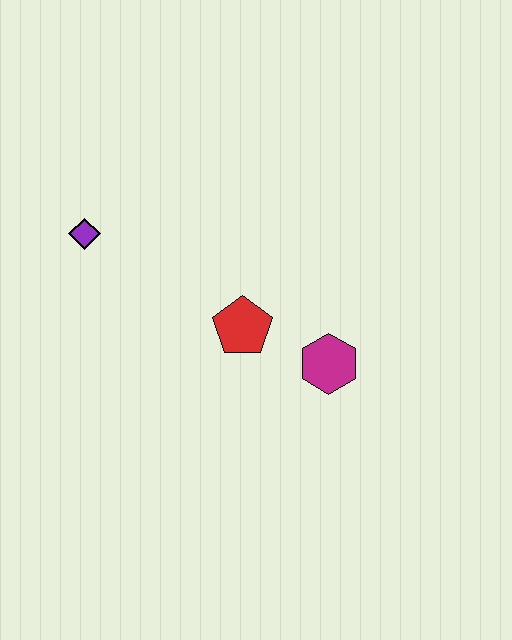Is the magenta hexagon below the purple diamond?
Yes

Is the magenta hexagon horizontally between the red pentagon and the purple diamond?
No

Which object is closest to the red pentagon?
The magenta hexagon is closest to the red pentagon.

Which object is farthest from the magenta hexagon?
The purple diamond is farthest from the magenta hexagon.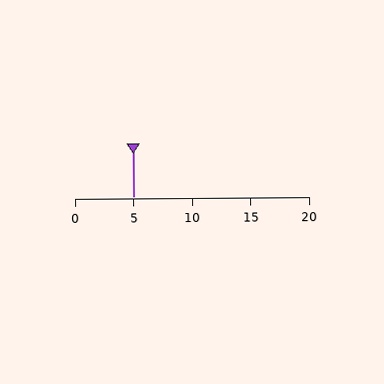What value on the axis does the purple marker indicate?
The marker indicates approximately 5.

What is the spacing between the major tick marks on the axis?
The major ticks are spaced 5 apart.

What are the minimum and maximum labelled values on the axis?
The axis runs from 0 to 20.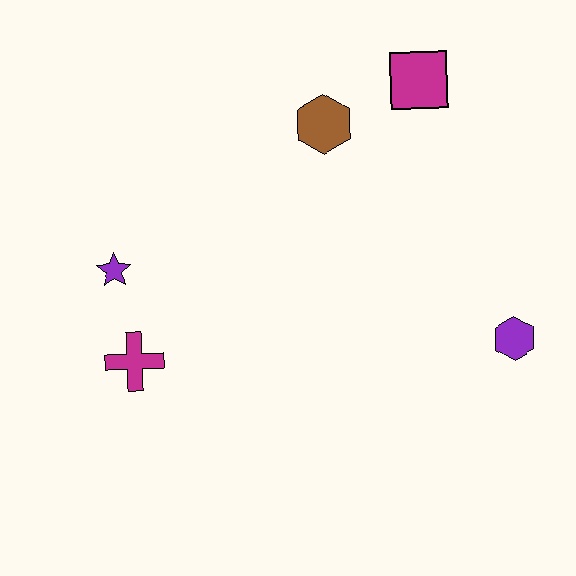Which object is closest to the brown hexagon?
The magenta square is closest to the brown hexagon.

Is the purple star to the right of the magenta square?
No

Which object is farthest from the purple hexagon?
The purple star is farthest from the purple hexagon.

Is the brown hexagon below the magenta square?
Yes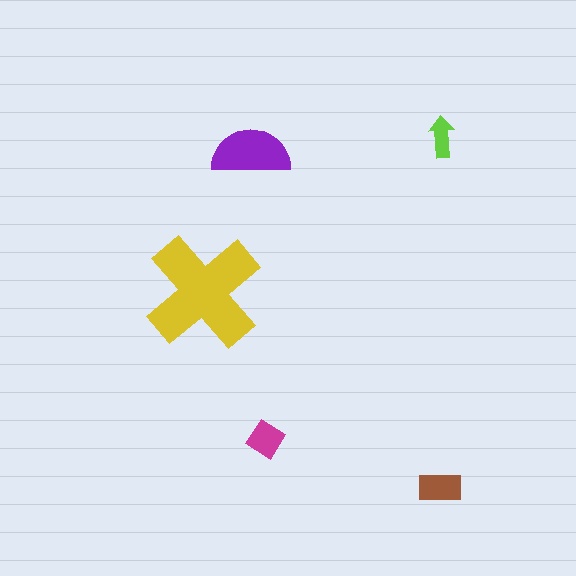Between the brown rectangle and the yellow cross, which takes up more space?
The yellow cross.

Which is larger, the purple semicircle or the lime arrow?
The purple semicircle.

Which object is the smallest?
The lime arrow.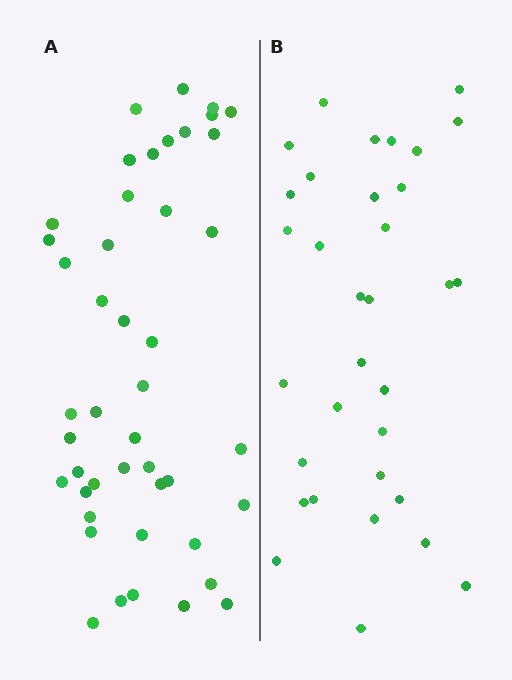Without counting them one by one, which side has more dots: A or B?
Region A (the left region) has more dots.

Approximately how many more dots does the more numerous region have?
Region A has roughly 12 or so more dots than region B.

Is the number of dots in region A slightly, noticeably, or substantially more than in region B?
Region A has noticeably more, but not dramatically so. The ratio is roughly 1.4 to 1.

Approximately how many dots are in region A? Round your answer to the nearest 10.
About 40 dots. (The exact count is 45, which rounds to 40.)